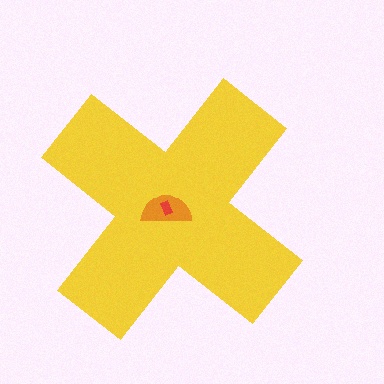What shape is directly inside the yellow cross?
The orange semicircle.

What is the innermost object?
The red rectangle.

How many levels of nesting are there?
3.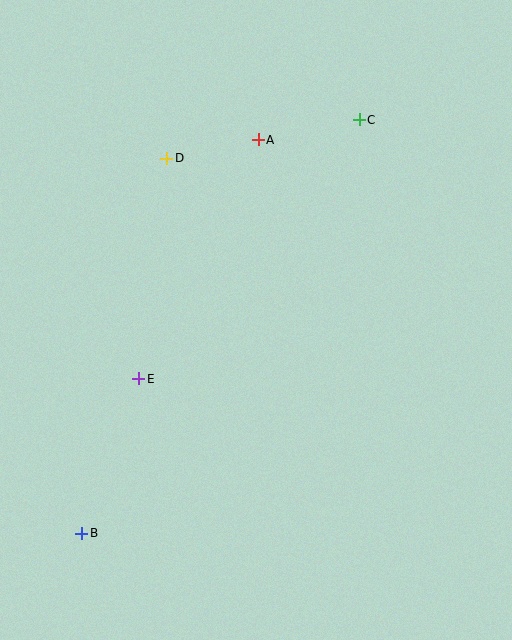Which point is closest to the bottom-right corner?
Point B is closest to the bottom-right corner.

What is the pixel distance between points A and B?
The distance between A and B is 432 pixels.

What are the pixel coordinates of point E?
Point E is at (139, 379).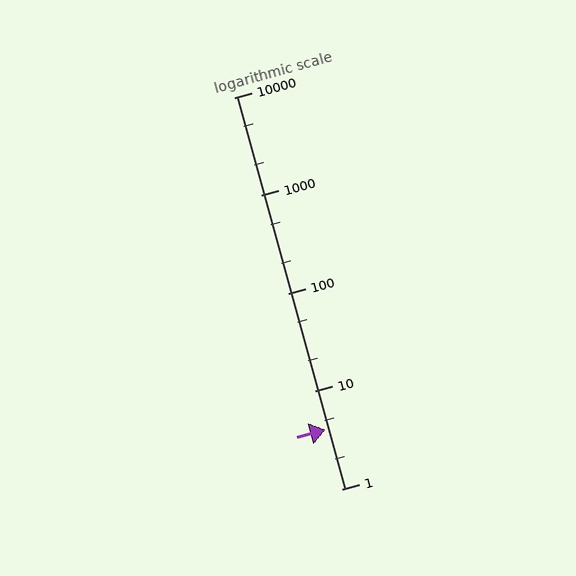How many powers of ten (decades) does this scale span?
The scale spans 4 decades, from 1 to 10000.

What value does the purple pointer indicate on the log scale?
The pointer indicates approximately 4.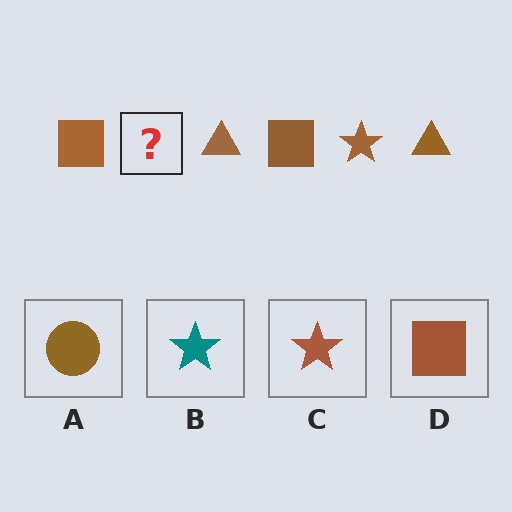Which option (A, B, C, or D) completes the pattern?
C.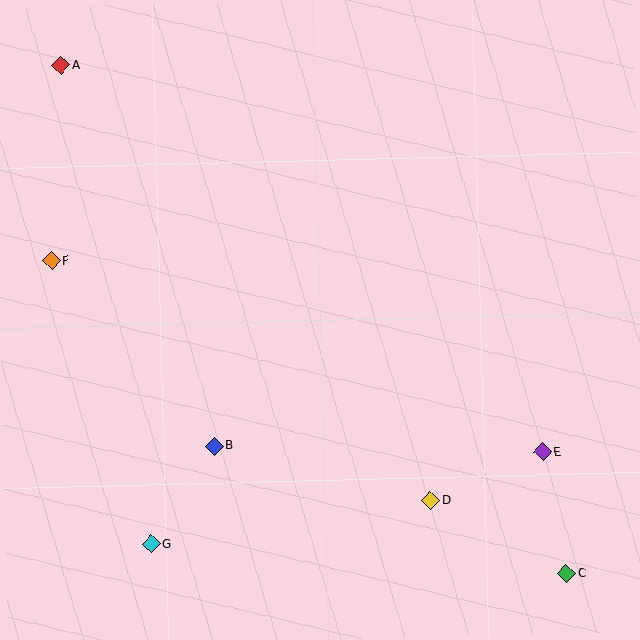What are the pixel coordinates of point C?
Point C is at (566, 573).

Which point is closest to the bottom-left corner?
Point G is closest to the bottom-left corner.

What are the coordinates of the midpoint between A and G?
The midpoint between A and G is at (106, 305).